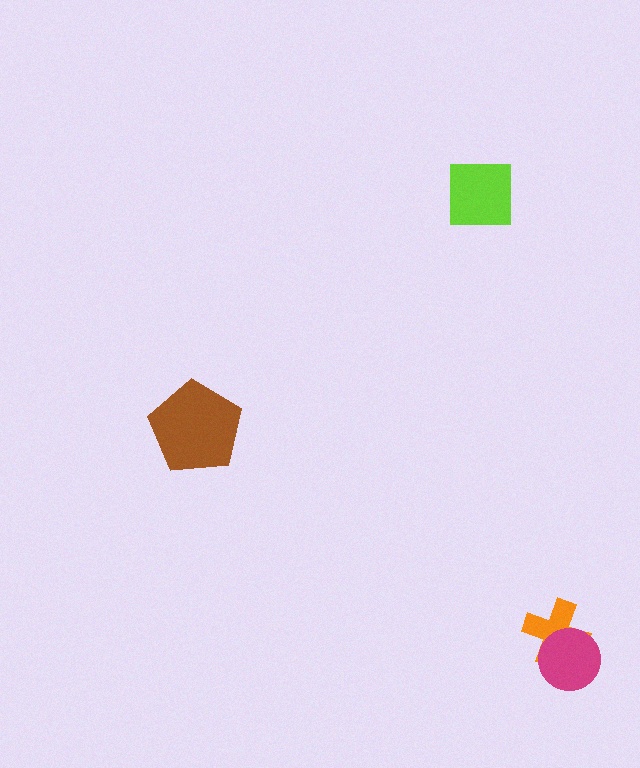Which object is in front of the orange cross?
The magenta circle is in front of the orange cross.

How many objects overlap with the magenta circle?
1 object overlaps with the magenta circle.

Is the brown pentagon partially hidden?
No, no other shape covers it.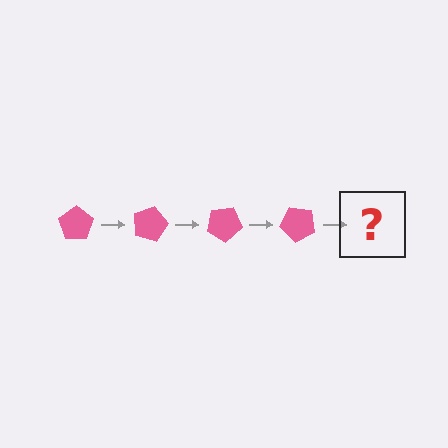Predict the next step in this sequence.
The next step is a pink pentagon rotated 60 degrees.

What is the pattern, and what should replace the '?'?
The pattern is that the pentagon rotates 15 degrees each step. The '?' should be a pink pentagon rotated 60 degrees.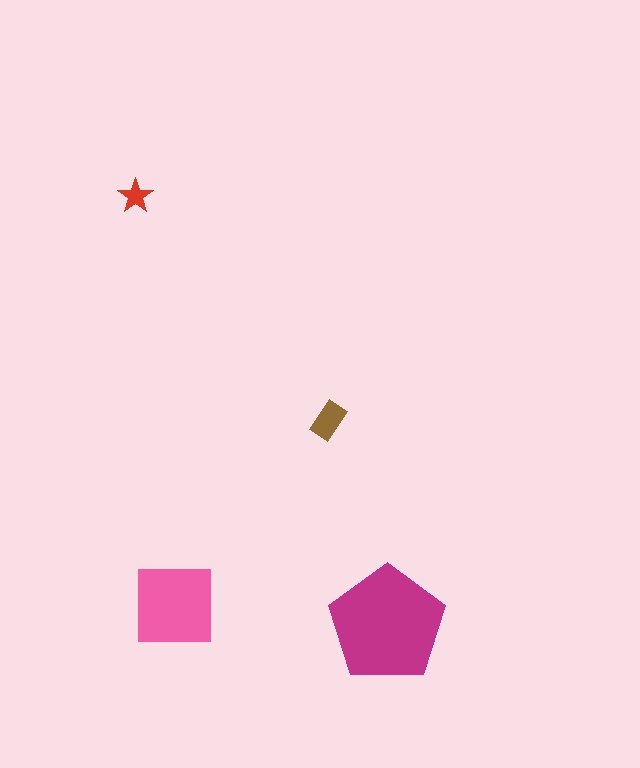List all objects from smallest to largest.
The red star, the brown rectangle, the pink square, the magenta pentagon.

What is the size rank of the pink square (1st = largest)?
2nd.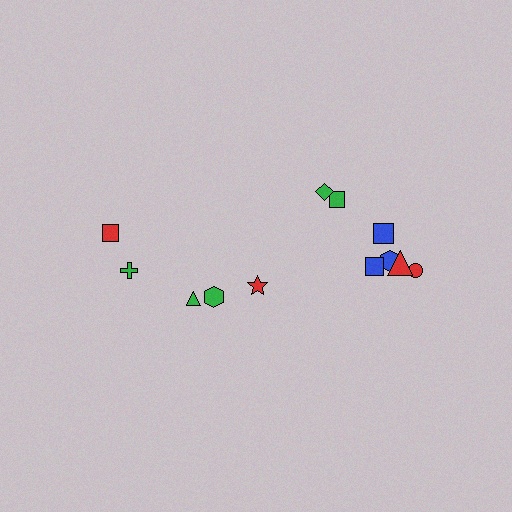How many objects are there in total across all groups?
There are 12 objects.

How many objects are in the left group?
There are 4 objects.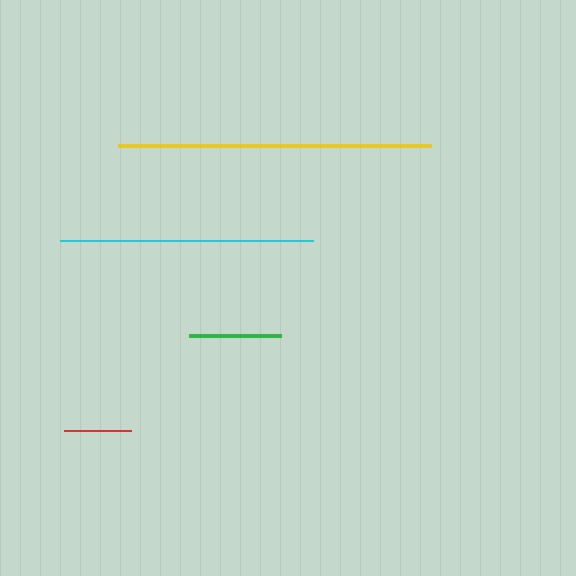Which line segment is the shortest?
The red line is the shortest at approximately 66 pixels.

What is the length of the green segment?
The green segment is approximately 92 pixels long.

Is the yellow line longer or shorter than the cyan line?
The yellow line is longer than the cyan line.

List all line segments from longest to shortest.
From longest to shortest: yellow, cyan, green, red.